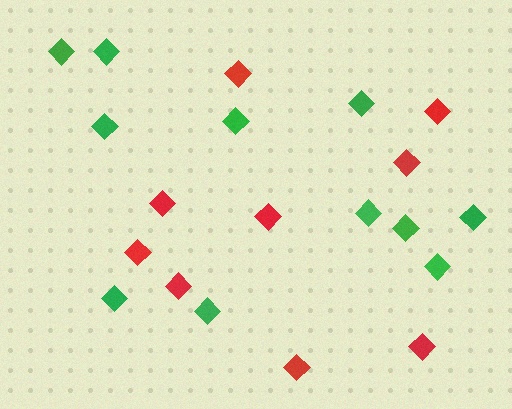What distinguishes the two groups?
There are 2 groups: one group of green diamonds (11) and one group of red diamonds (9).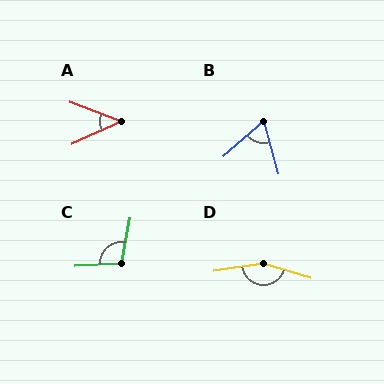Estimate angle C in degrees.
Approximately 104 degrees.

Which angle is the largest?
D, at approximately 154 degrees.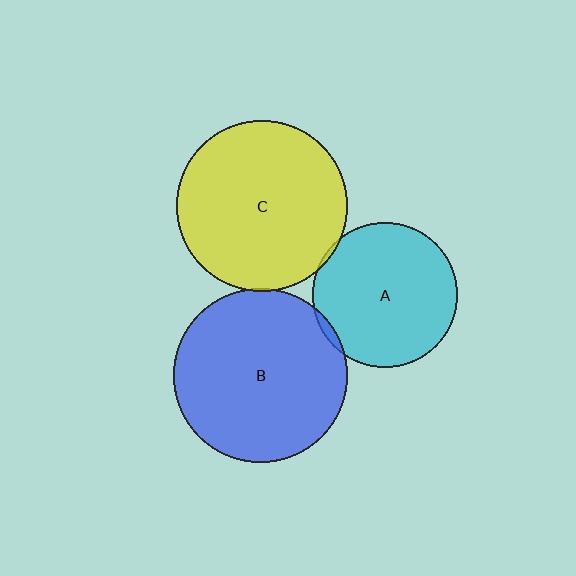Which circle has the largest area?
Circle B (blue).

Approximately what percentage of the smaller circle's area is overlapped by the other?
Approximately 5%.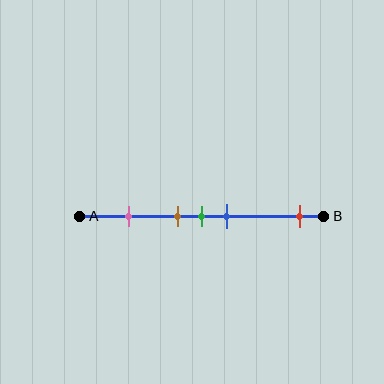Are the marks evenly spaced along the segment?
No, the marks are not evenly spaced.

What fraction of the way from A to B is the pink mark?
The pink mark is approximately 20% (0.2) of the way from A to B.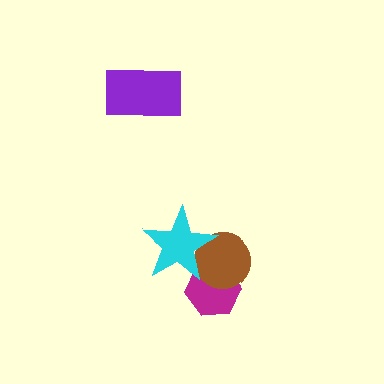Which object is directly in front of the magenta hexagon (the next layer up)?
The brown circle is directly in front of the magenta hexagon.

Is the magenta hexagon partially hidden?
Yes, it is partially covered by another shape.